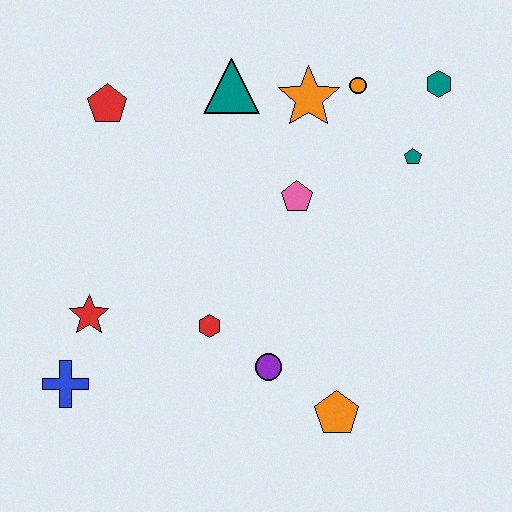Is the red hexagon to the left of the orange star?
Yes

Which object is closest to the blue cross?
The red star is closest to the blue cross.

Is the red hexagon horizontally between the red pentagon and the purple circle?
Yes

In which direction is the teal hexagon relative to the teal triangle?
The teal hexagon is to the right of the teal triangle.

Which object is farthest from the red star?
The teal hexagon is farthest from the red star.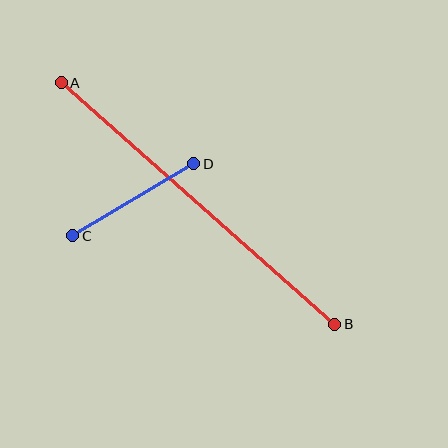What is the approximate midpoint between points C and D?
The midpoint is at approximately (133, 200) pixels.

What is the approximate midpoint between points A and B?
The midpoint is at approximately (198, 204) pixels.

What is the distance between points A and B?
The distance is approximately 365 pixels.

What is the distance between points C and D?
The distance is approximately 141 pixels.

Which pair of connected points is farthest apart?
Points A and B are farthest apart.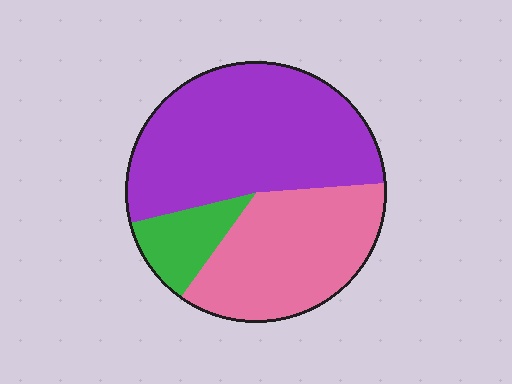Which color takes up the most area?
Purple, at roughly 55%.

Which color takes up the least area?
Green, at roughly 10%.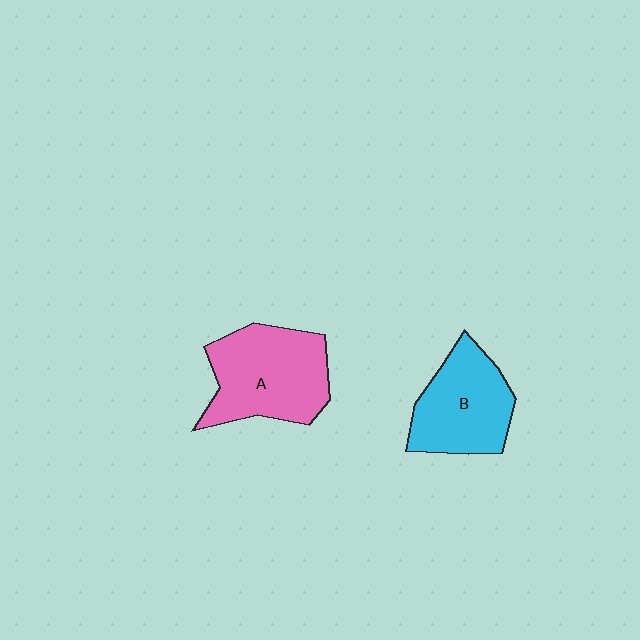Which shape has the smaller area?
Shape B (cyan).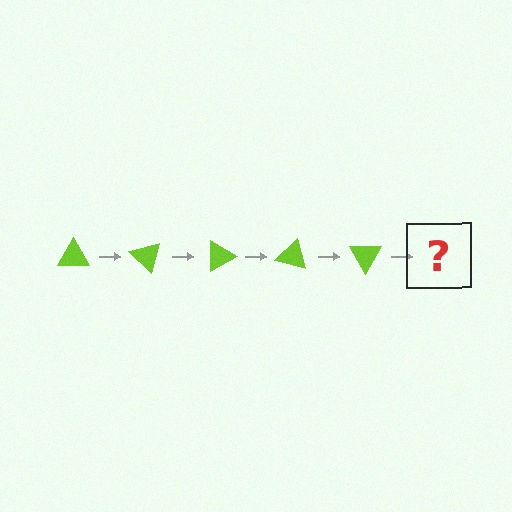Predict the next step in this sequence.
The next step is a lime triangle rotated 225 degrees.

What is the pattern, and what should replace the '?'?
The pattern is that the triangle rotates 45 degrees each step. The '?' should be a lime triangle rotated 225 degrees.